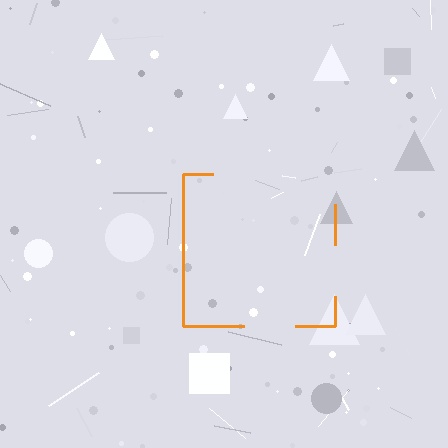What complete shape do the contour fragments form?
The contour fragments form a square.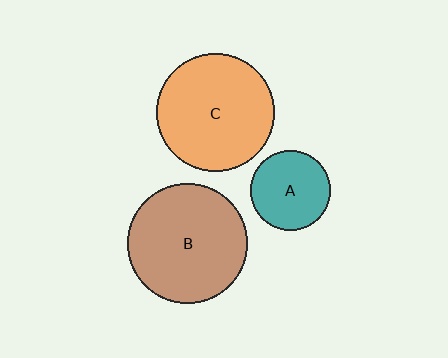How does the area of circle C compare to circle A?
Approximately 2.1 times.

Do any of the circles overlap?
No, none of the circles overlap.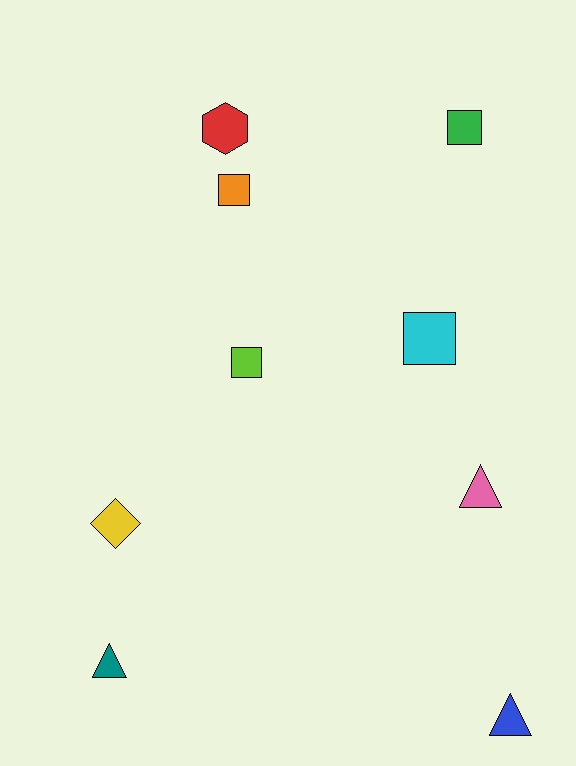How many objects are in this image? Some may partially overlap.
There are 9 objects.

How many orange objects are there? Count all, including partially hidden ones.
There is 1 orange object.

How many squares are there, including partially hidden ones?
There are 4 squares.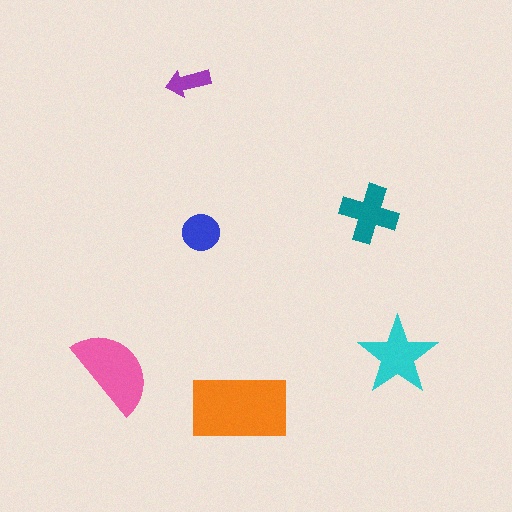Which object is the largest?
The orange rectangle.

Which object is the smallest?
The purple arrow.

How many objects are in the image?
There are 6 objects in the image.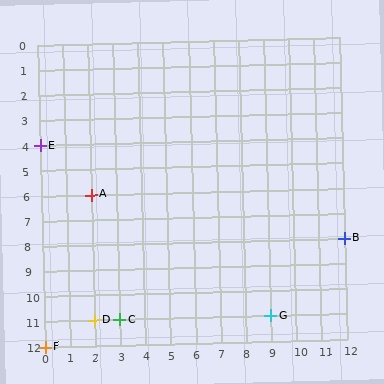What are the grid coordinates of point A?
Point A is at grid coordinates (2, 6).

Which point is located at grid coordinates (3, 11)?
Point C is at (3, 11).